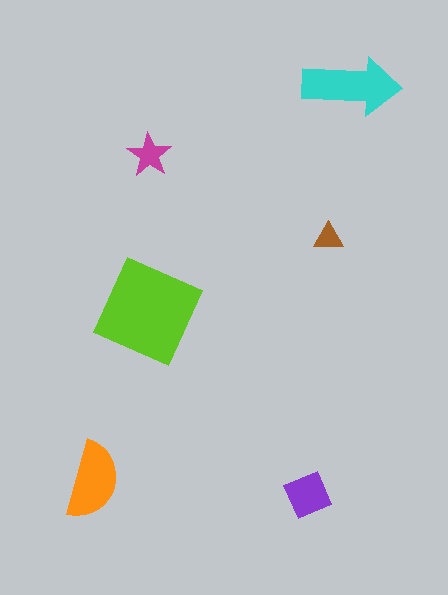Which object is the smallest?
The brown triangle.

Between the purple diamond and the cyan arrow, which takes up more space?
The cyan arrow.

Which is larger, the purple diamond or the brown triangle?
The purple diamond.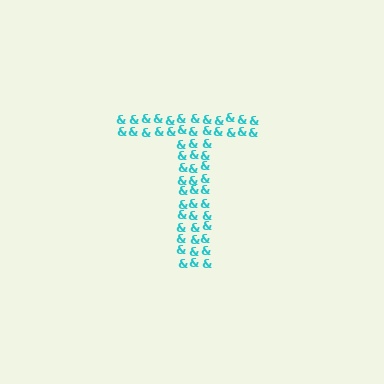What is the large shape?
The large shape is the letter T.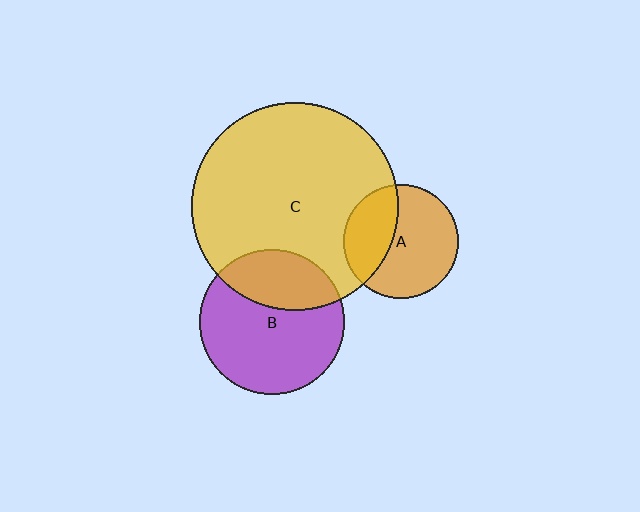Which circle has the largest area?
Circle C (yellow).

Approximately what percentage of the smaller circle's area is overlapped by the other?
Approximately 30%.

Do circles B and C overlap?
Yes.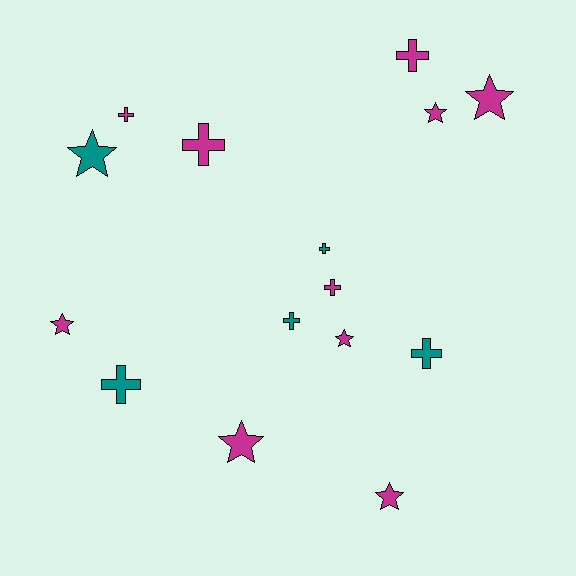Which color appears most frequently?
Magenta, with 10 objects.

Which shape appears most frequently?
Cross, with 8 objects.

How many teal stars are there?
There is 1 teal star.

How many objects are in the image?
There are 15 objects.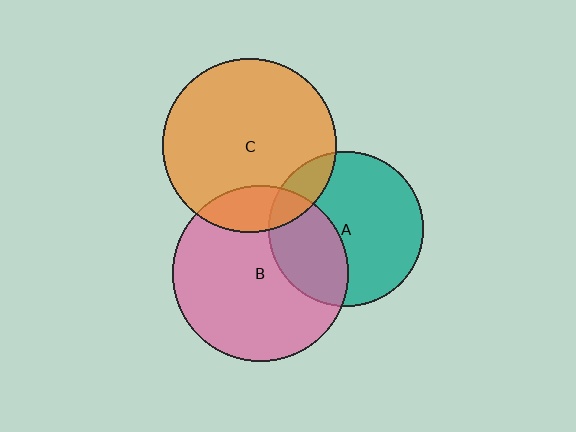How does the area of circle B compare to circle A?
Approximately 1.3 times.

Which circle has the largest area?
Circle B (pink).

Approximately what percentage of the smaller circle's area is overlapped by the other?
Approximately 35%.